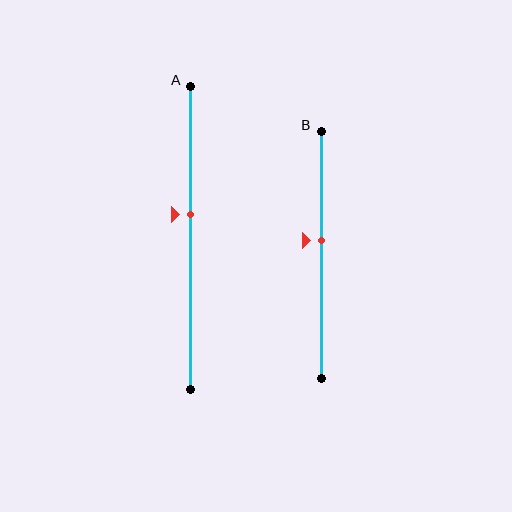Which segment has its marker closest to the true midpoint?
Segment B has its marker closest to the true midpoint.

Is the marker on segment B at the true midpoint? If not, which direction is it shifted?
No, the marker on segment B is shifted upward by about 6% of the segment length.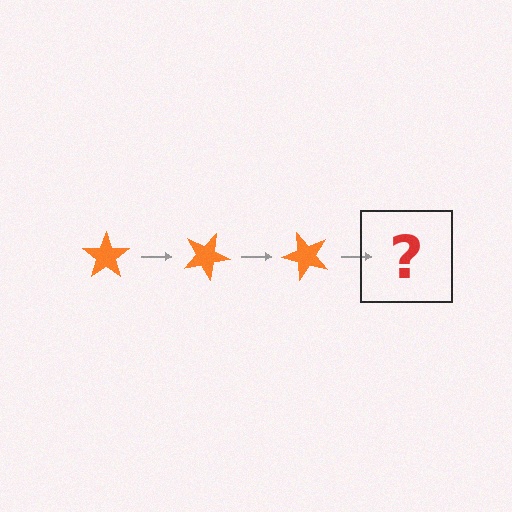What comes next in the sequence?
The next element should be an orange star rotated 75 degrees.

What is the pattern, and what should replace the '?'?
The pattern is that the star rotates 25 degrees each step. The '?' should be an orange star rotated 75 degrees.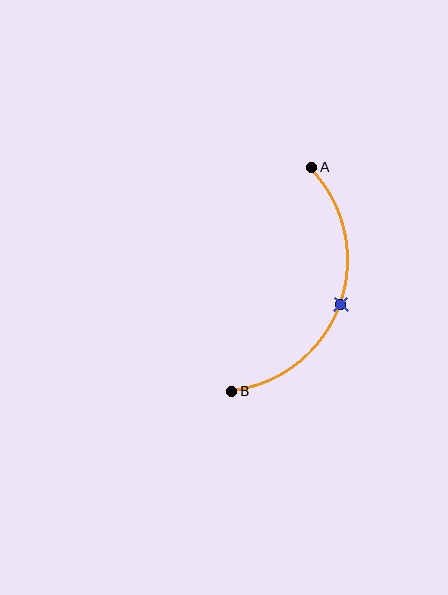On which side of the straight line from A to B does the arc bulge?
The arc bulges to the right of the straight line connecting A and B.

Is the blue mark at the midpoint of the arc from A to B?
Yes. The blue mark lies on the arc at equal arc-length from both A and B — it is the arc midpoint.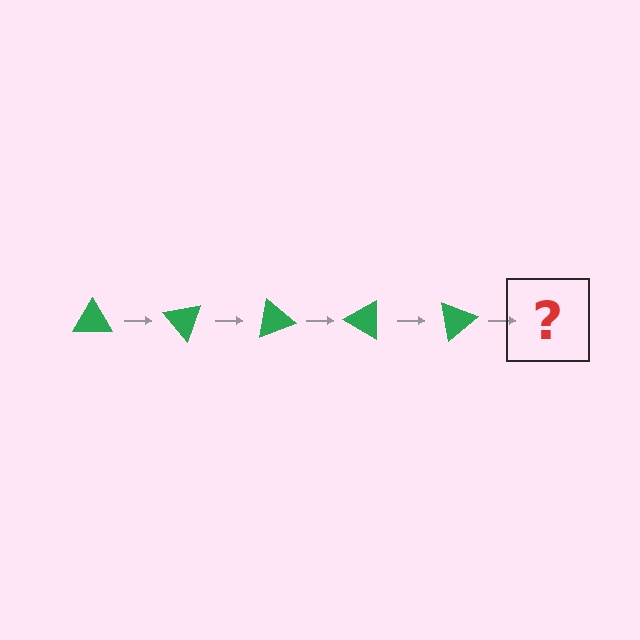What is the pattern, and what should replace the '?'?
The pattern is that the triangle rotates 50 degrees each step. The '?' should be a green triangle rotated 250 degrees.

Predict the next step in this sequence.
The next step is a green triangle rotated 250 degrees.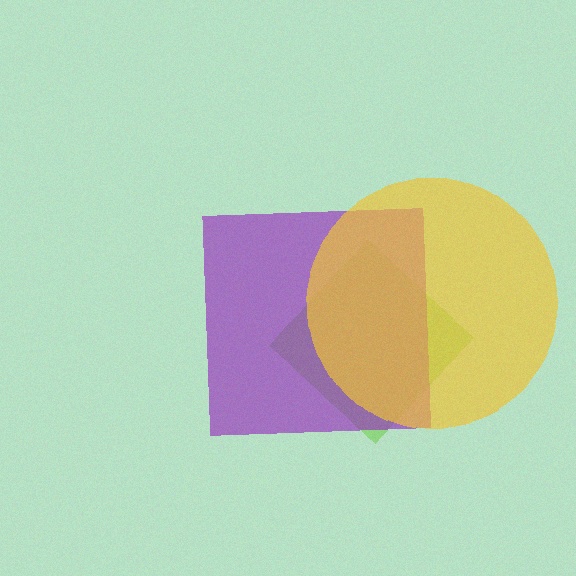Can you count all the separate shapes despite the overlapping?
Yes, there are 3 separate shapes.